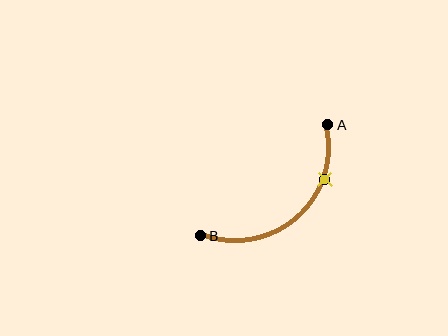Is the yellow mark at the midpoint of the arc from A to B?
No. The yellow mark lies on the arc but is closer to endpoint A. The arc midpoint would be at the point on the curve equidistant along the arc from both A and B.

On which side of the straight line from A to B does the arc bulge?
The arc bulges below and to the right of the straight line connecting A and B.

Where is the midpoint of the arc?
The arc midpoint is the point on the curve farthest from the straight line joining A and B. It sits below and to the right of that line.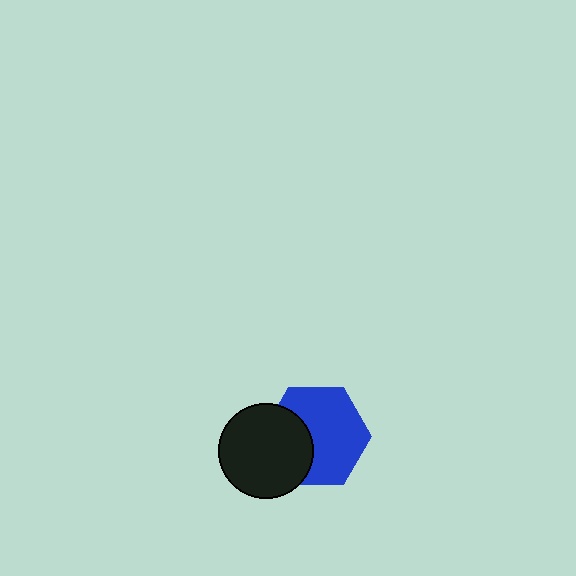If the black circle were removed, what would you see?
You would see the complete blue hexagon.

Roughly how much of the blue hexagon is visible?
Most of it is visible (roughly 66%).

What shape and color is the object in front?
The object in front is a black circle.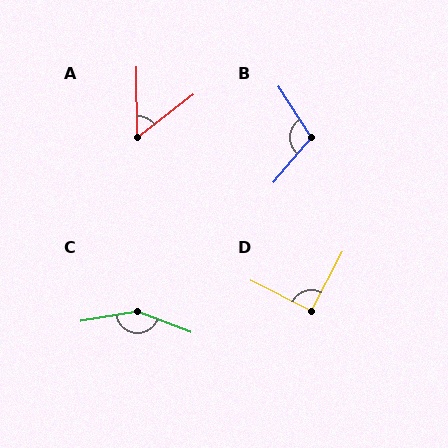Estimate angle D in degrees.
Approximately 92 degrees.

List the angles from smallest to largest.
A (52°), D (92°), B (107°), C (150°).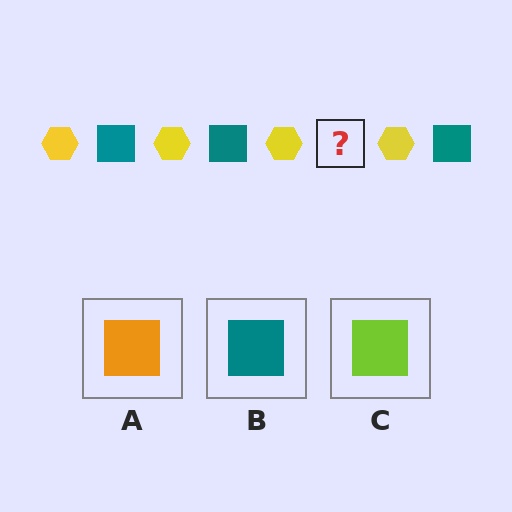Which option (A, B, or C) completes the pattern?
B.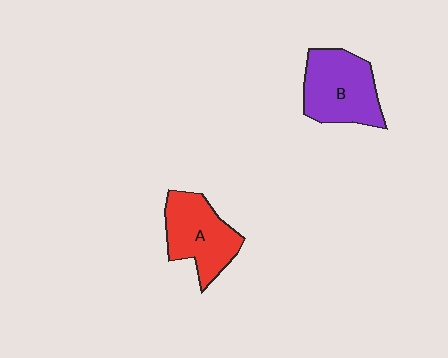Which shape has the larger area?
Shape B (purple).